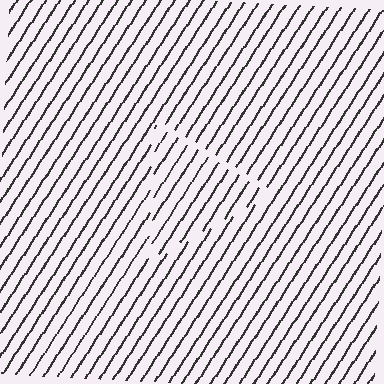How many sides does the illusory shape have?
3 sides — the line-ends trace a triangle.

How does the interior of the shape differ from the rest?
The interior of the shape contains the same grating, shifted by half a period — the contour is defined by the phase discontinuity where line-ends from the inner and outer gratings abut.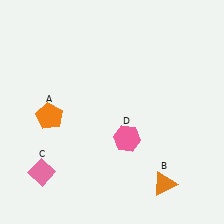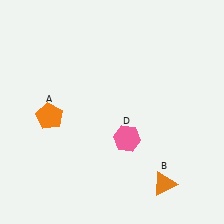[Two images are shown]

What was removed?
The pink diamond (C) was removed in Image 2.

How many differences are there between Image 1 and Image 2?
There is 1 difference between the two images.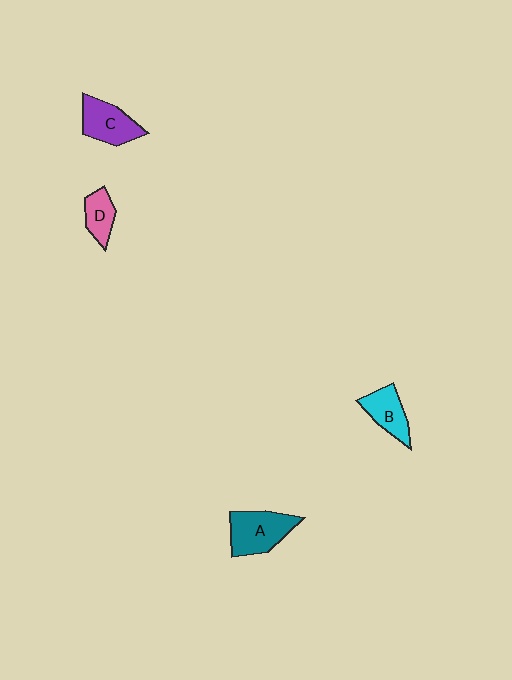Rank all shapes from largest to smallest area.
From largest to smallest: A (teal), C (purple), B (cyan), D (pink).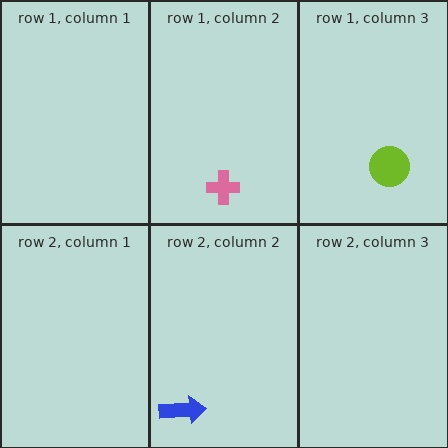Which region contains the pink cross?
The row 1, column 2 region.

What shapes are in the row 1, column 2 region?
The pink cross.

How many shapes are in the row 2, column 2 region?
1.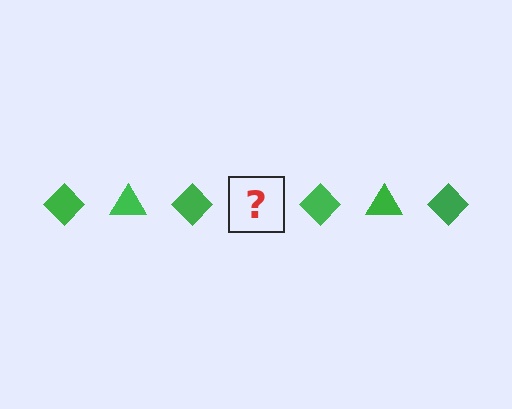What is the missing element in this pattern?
The missing element is a green triangle.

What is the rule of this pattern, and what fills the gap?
The rule is that the pattern cycles through diamond, triangle shapes in green. The gap should be filled with a green triangle.